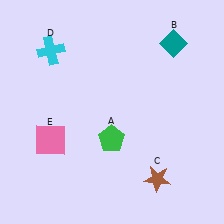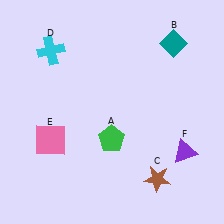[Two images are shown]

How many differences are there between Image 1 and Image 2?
There is 1 difference between the two images.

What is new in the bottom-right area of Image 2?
A purple triangle (F) was added in the bottom-right area of Image 2.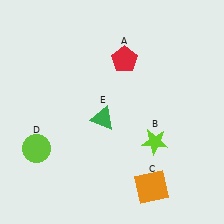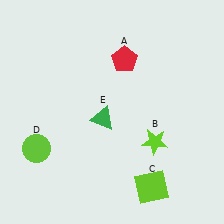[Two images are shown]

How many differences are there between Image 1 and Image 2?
There is 1 difference between the two images.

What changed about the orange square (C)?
In Image 1, C is orange. In Image 2, it changed to lime.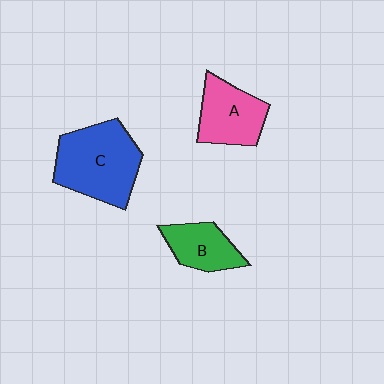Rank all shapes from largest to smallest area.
From largest to smallest: C (blue), A (pink), B (green).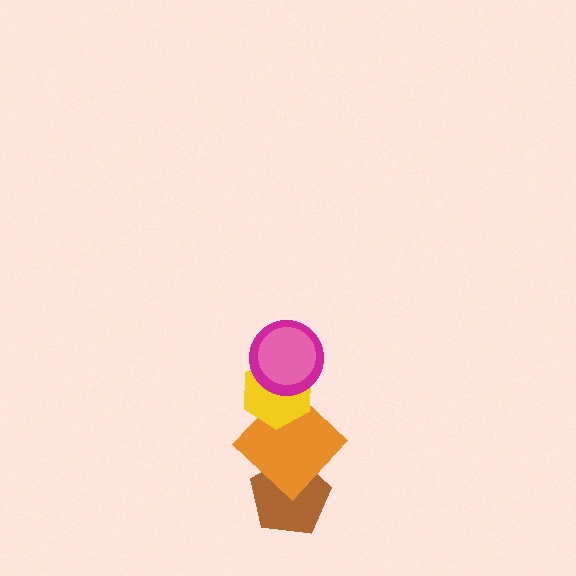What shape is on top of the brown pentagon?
The orange diamond is on top of the brown pentagon.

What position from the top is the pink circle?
The pink circle is 1st from the top.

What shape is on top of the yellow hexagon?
The magenta circle is on top of the yellow hexagon.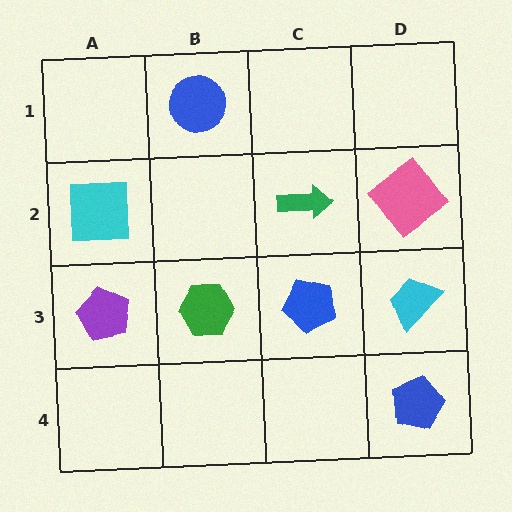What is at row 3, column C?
A blue pentagon.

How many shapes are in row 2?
3 shapes.